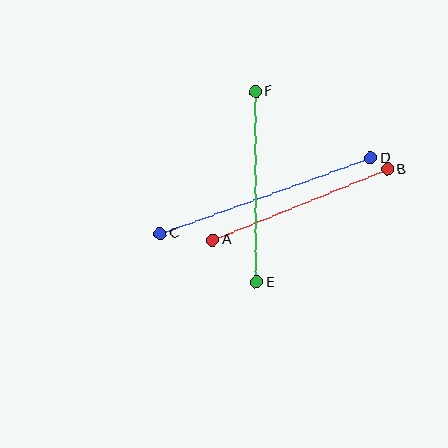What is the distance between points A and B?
The distance is approximately 189 pixels.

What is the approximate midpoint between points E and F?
The midpoint is at approximately (256, 187) pixels.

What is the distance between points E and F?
The distance is approximately 191 pixels.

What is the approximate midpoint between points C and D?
The midpoint is at approximately (265, 196) pixels.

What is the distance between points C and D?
The distance is approximately 224 pixels.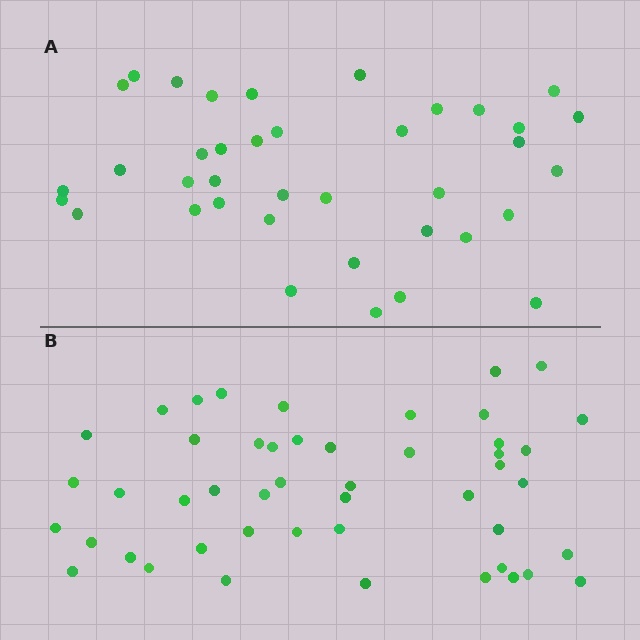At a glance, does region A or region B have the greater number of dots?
Region B (the bottom region) has more dots.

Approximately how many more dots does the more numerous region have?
Region B has roughly 10 or so more dots than region A.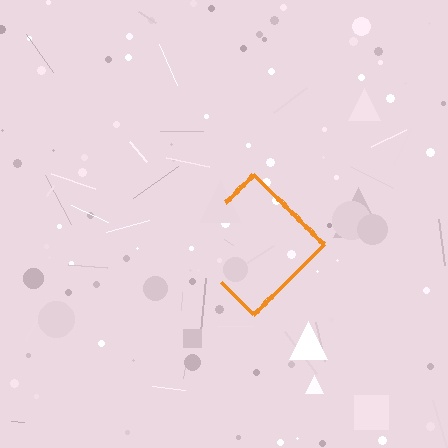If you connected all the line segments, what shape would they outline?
They would outline a diamond.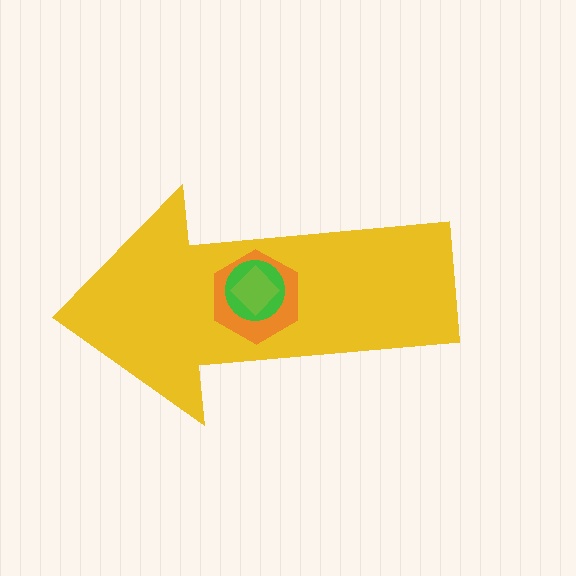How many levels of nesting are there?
4.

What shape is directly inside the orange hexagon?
The green circle.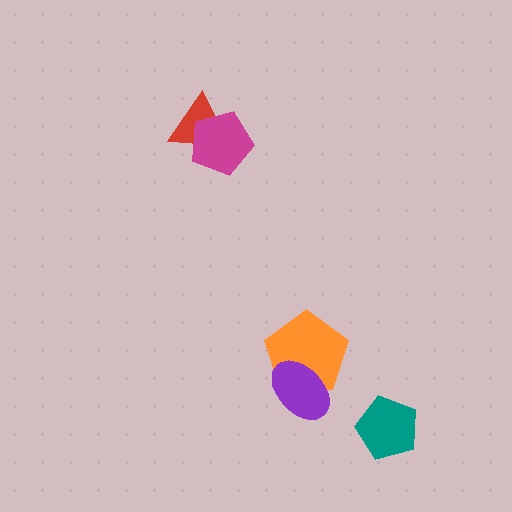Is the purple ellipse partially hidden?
No, no other shape covers it.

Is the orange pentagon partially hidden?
Yes, it is partially covered by another shape.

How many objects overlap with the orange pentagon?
1 object overlaps with the orange pentagon.